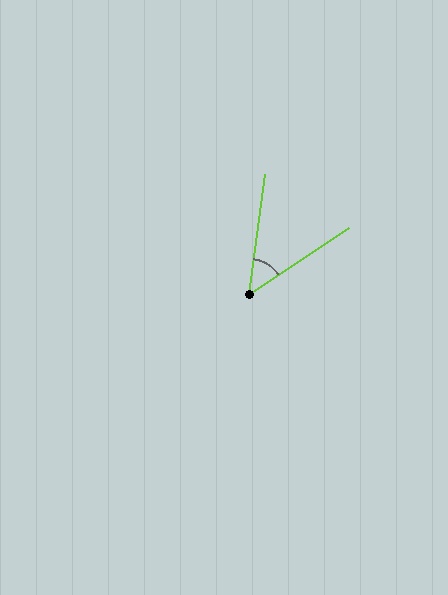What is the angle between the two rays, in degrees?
Approximately 49 degrees.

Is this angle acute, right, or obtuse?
It is acute.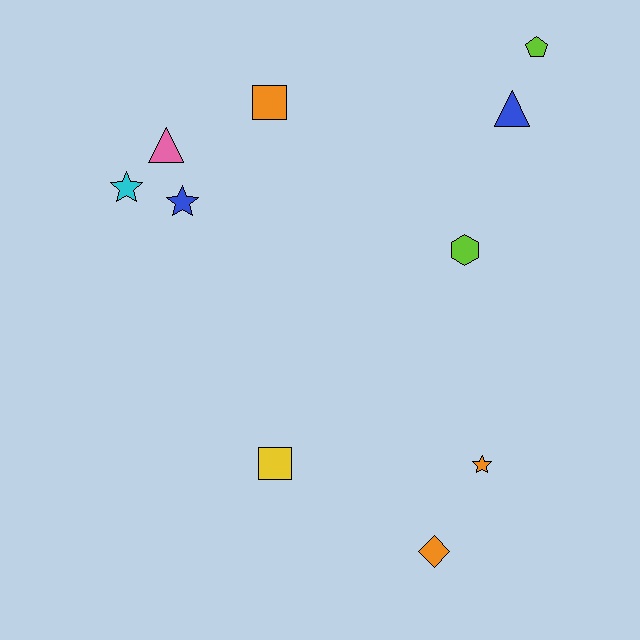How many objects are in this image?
There are 10 objects.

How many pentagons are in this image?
There is 1 pentagon.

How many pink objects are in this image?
There is 1 pink object.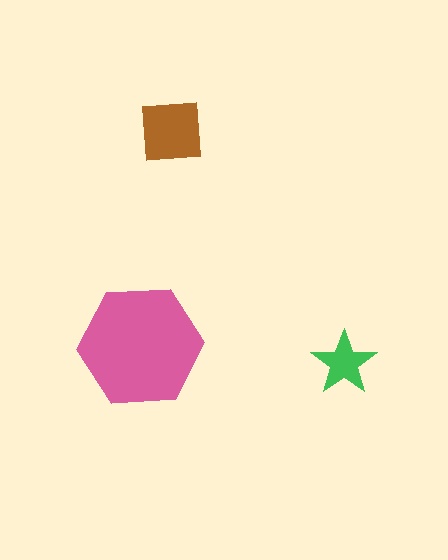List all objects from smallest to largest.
The green star, the brown square, the pink hexagon.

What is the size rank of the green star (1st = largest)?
3rd.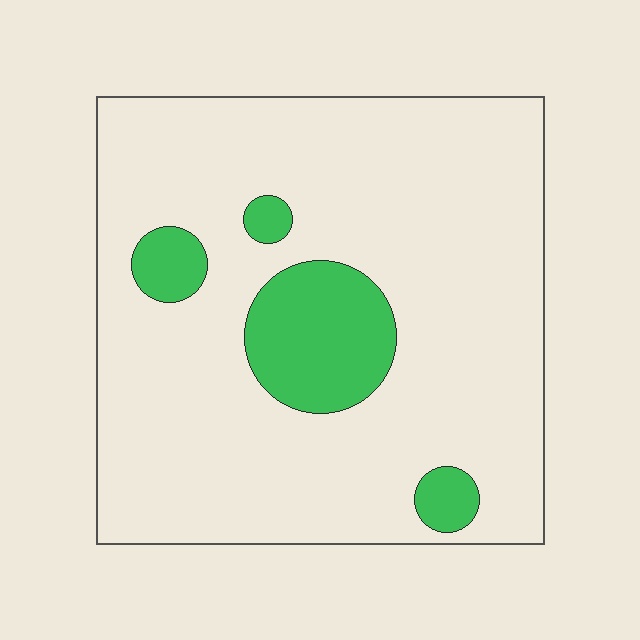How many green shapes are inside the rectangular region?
4.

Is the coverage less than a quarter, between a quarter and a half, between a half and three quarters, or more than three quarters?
Less than a quarter.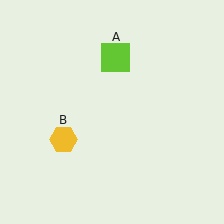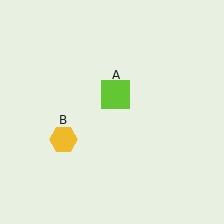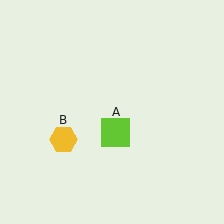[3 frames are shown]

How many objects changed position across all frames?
1 object changed position: lime square (object A).